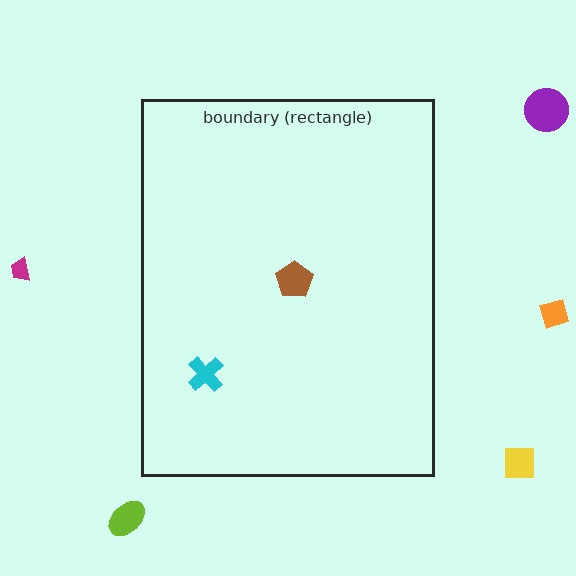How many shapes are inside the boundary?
2 inside, 5 outside.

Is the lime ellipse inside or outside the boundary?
Outside.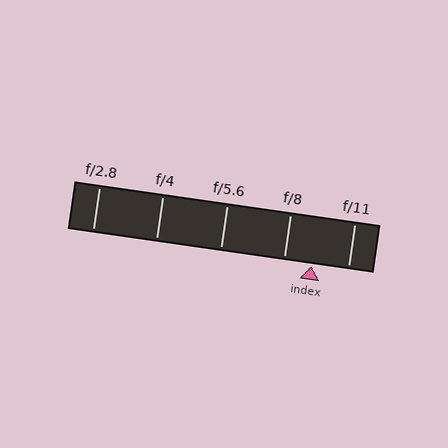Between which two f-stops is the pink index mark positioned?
The index mark is between f/8 and f/11.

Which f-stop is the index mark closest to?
The index mark is closest to f/8.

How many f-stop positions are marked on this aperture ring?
There are 5 f-stop positions marked.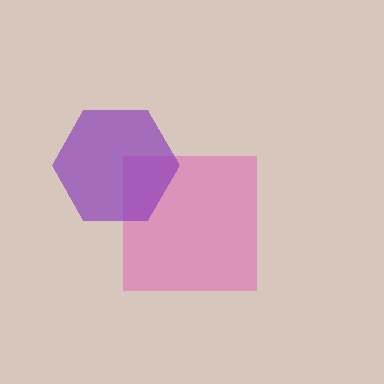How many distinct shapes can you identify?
There are 2 distinct shapes: a pink square, a purple hexagon.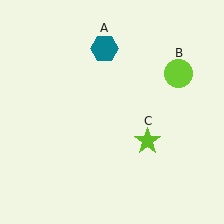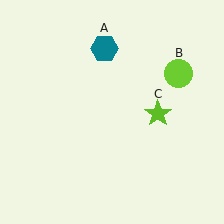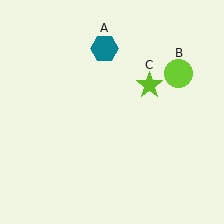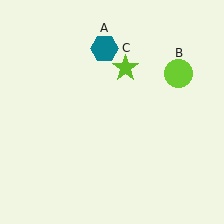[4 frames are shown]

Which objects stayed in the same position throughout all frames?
Teal hexagon (object A) and lime circle (object B) remained stationary.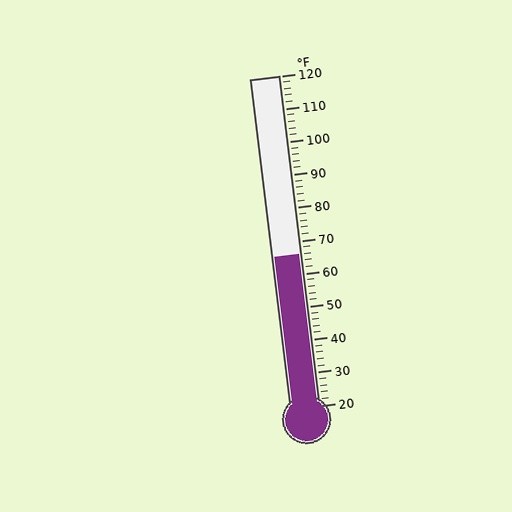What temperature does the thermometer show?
The thermometer shows approximately 66°F.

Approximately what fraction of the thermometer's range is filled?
The thermometer is filled to approximately 45% of its range.